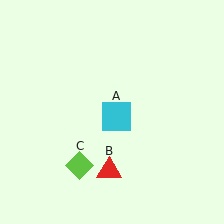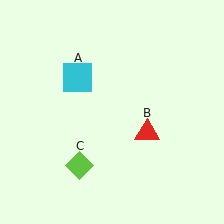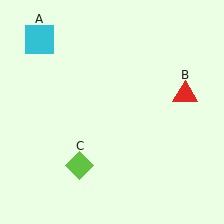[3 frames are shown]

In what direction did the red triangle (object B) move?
The red triangle (object B) moved up and to the right.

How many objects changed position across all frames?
2 objects changed position: cyan square (object A), red triangle (object B).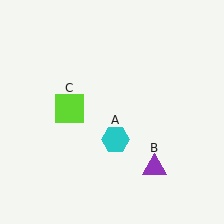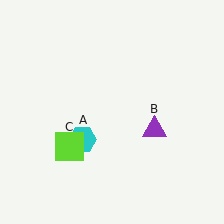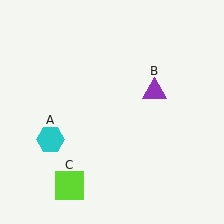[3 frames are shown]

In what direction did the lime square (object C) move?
The lime square (object C) moved down.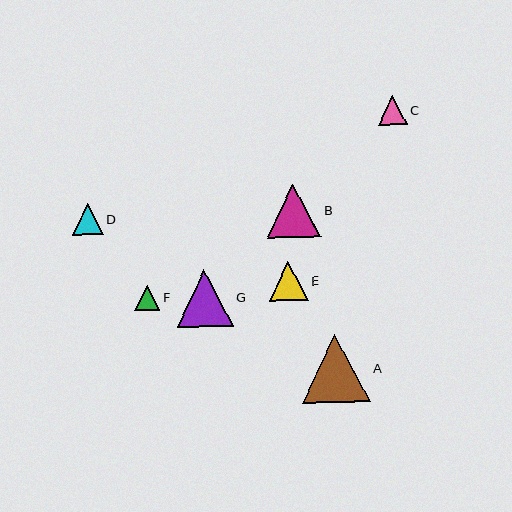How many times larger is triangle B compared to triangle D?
Triangle B is approximately 1.8 times the size of triangle D.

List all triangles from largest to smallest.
From largest to smallest: A, G, B, E, D, C, F.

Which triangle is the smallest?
Triangle F is the smallest with a size of approximately 25 pixels.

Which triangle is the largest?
Triangle A is the largest with a size of approximately 68 pixels.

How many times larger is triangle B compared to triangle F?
Triangle B is approximately 2.1 times the size of triangle F.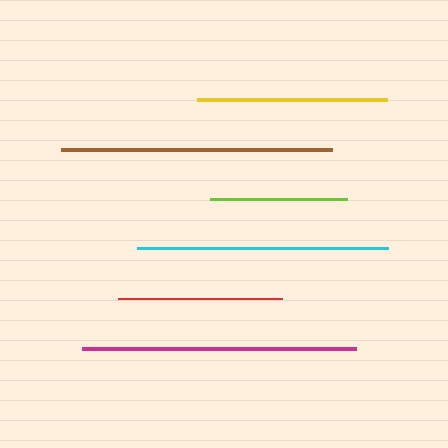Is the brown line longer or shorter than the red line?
The brown line is longer than the red line.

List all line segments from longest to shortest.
From longest to shortest: magenta, brown, cyan, yellow, red, lime.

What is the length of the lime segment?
The lime segment is approximately 136 pixels long.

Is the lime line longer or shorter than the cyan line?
The cyan line is longer than the lime line.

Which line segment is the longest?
The magenta line is the longest at approximately 275 pixels.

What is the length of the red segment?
The red segment is approximately 163 pixels long.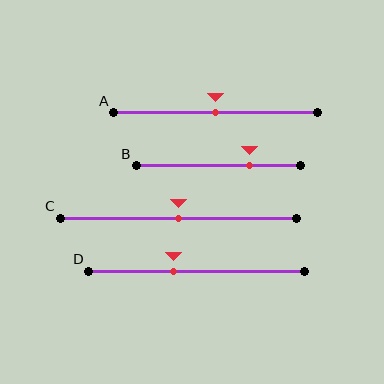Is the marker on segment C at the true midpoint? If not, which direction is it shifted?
Yes, the marker on segment C is at the true midpoint.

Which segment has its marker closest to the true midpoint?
Segment A has its marker closest to the true midpoint.